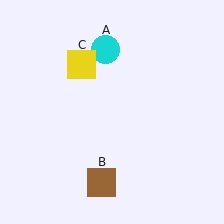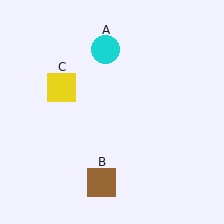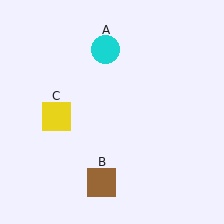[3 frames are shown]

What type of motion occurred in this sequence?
The yellow square (object C) rotated counterclockwise around the center of the scene.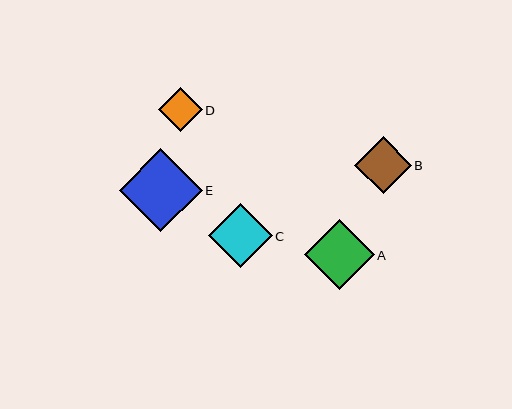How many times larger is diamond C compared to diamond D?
Diamond C is approximately 1.5 times the size of diamond D.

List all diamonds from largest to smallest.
From largest to smallest: E, A, C, B, D.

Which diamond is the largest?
Diamond E is the largest with a size of approximately 83 pixels.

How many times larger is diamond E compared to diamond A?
Diamond E is approximately 1.2 times the size of diamond A.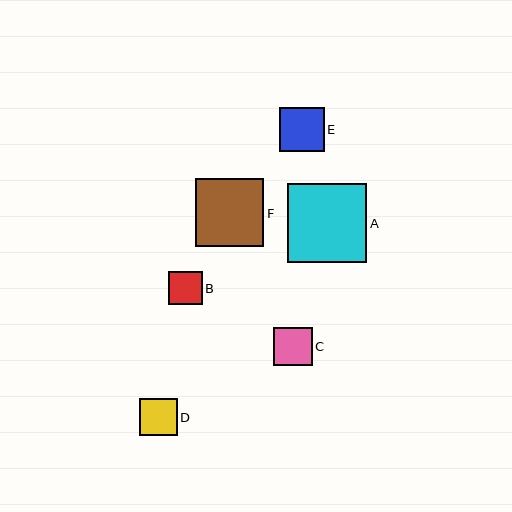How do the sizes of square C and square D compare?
Square C and square D are approximately the same size.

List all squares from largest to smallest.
From largest to smallest: A, F, E, C, D, B.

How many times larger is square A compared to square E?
Square A is approximately 1.8 times the size of square E.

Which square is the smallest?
Square B is the smallest with a size of approximately 33 pixels.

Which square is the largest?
Square A is the largest with a size of approximately 79 pixels.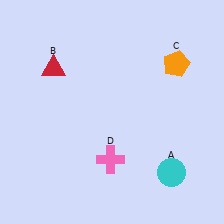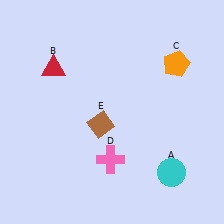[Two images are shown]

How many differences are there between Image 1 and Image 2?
There is 1 difference between the two images.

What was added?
A brown diamond (E) was added in Image 2.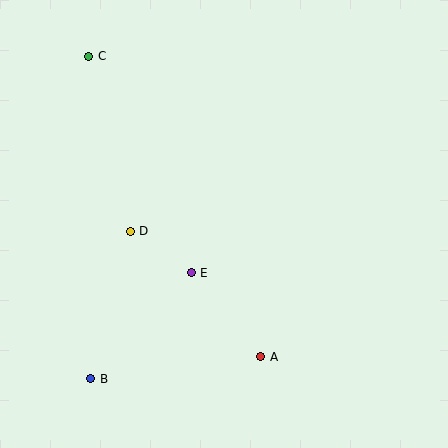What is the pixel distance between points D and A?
The distance between D and A is 181 pixels.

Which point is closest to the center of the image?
Point E at (191, 273) is closest to the center.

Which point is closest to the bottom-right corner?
Point A is closest to the bottom-right corner.